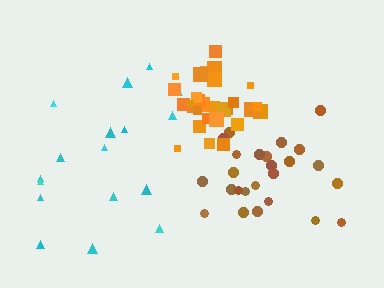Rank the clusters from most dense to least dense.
orange, brown, cyan.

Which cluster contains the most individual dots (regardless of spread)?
Orange (30).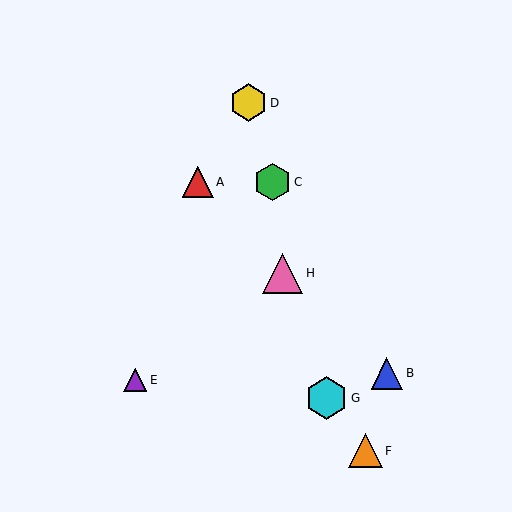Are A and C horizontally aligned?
Yes, both are at y≈182.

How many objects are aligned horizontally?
2 objects (A, C) are aligned horizontally.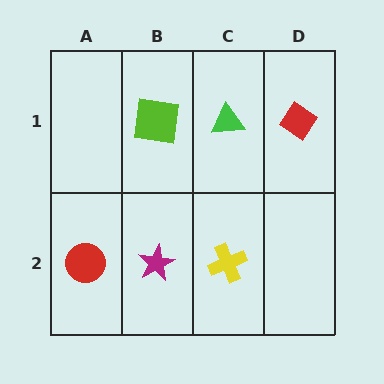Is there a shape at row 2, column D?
No, that cell is empty.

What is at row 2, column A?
A red circle.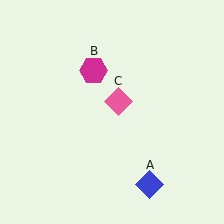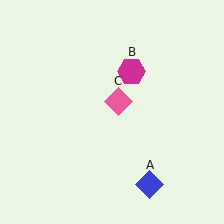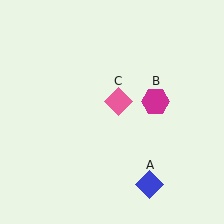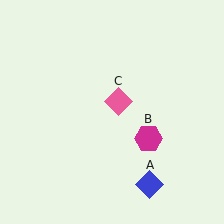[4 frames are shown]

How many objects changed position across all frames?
1 object changed position: magenta hexagon (object B).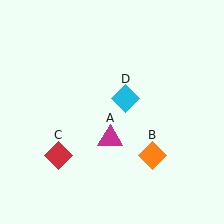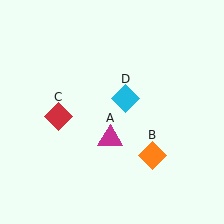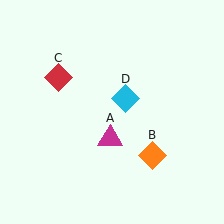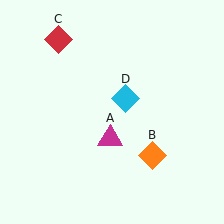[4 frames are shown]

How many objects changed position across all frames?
1 object changed position: red diamond (object C).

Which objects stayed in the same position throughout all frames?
Magenta triangle (object A) and orange diamond (object B) and cyan diamond (object D) remained stationary.